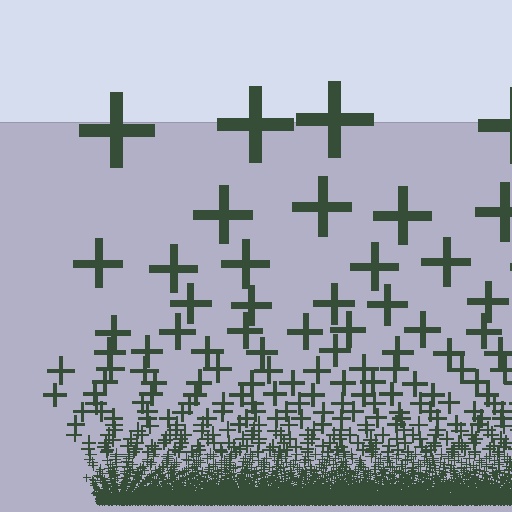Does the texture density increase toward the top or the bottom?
Density increases toward the bottom.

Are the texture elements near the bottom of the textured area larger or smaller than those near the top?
Smaller. The gradient is inverted — elements near the bottom are smaller and denser.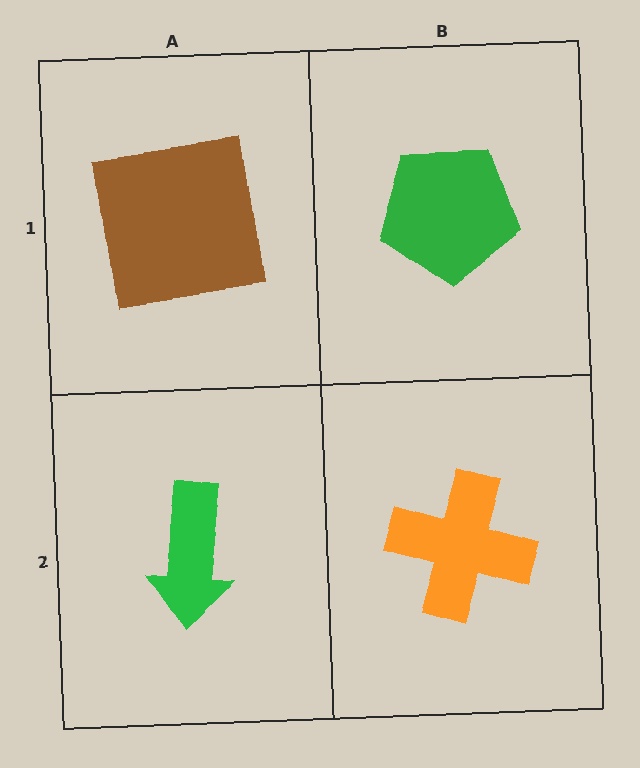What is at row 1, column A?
A brown square.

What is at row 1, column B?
A green pentagon.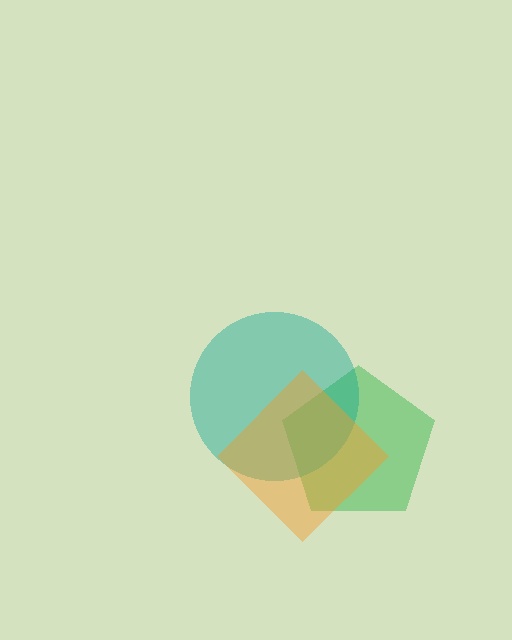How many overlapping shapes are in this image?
There are 3 overlapping shapes in the image.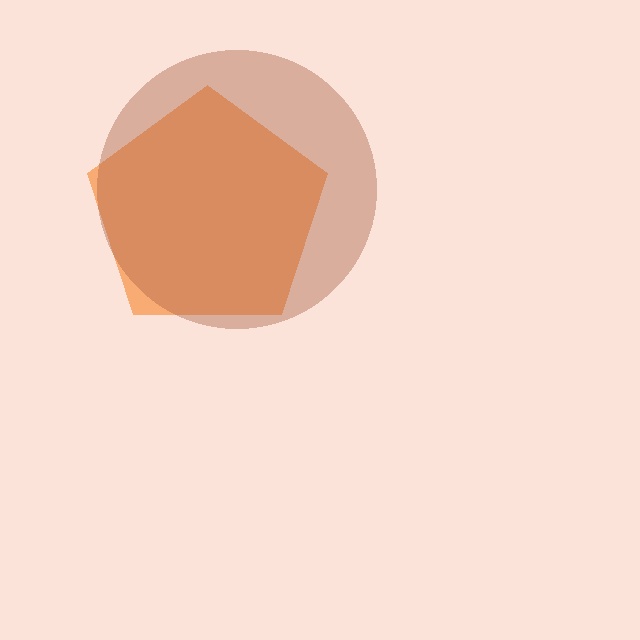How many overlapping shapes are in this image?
There are 2 overlapping shapes in the image.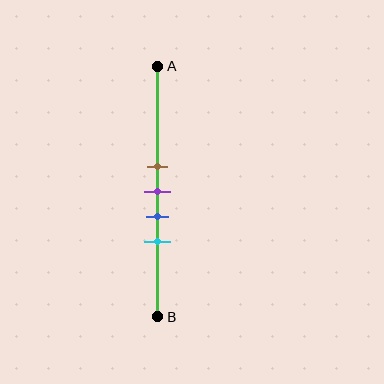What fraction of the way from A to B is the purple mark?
The purple mark is approximately 50% (0.5) of the way from A to B.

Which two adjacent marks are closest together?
The brown and purple marks are the closest adjacent pair.